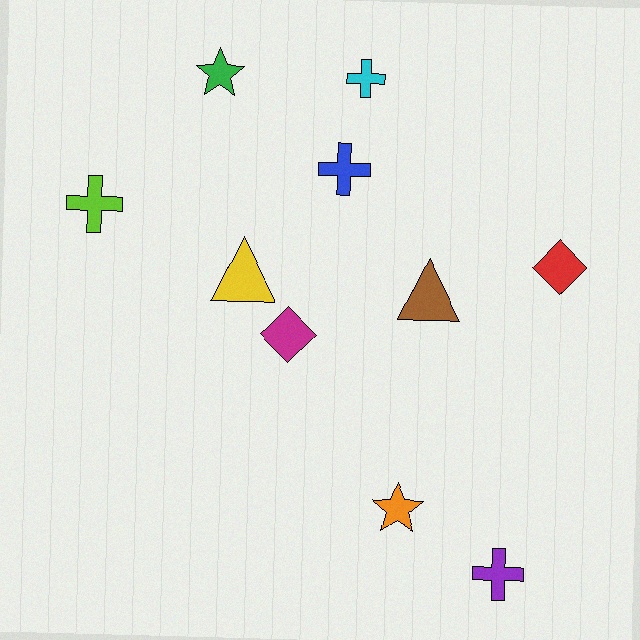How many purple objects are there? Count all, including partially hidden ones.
There is 1 purple object.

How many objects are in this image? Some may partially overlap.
There are 10 objects.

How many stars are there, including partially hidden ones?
There are 2 stars.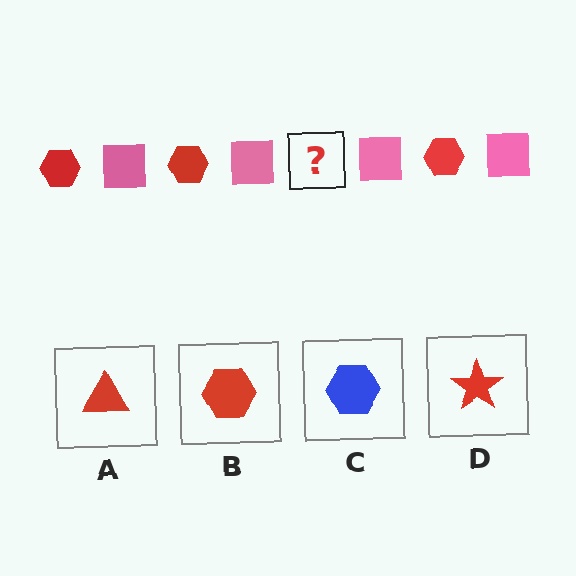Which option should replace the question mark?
Option B.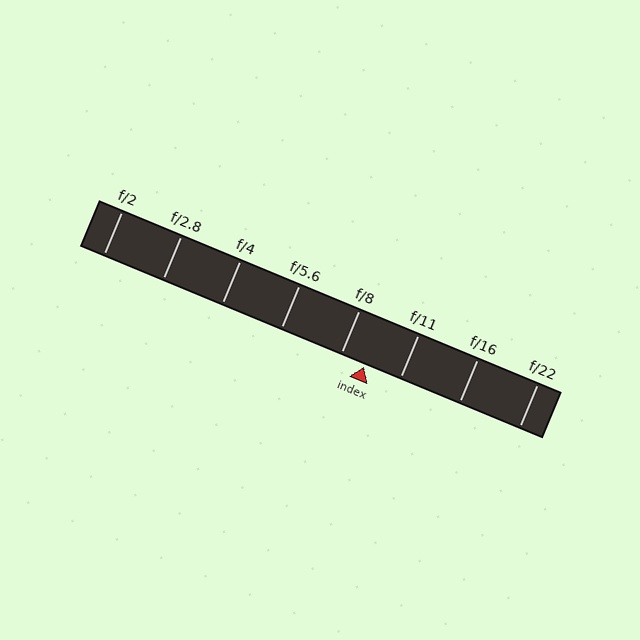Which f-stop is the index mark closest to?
The index mark is closest to f/8.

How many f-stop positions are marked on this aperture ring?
There are 8 f-stop positions marked.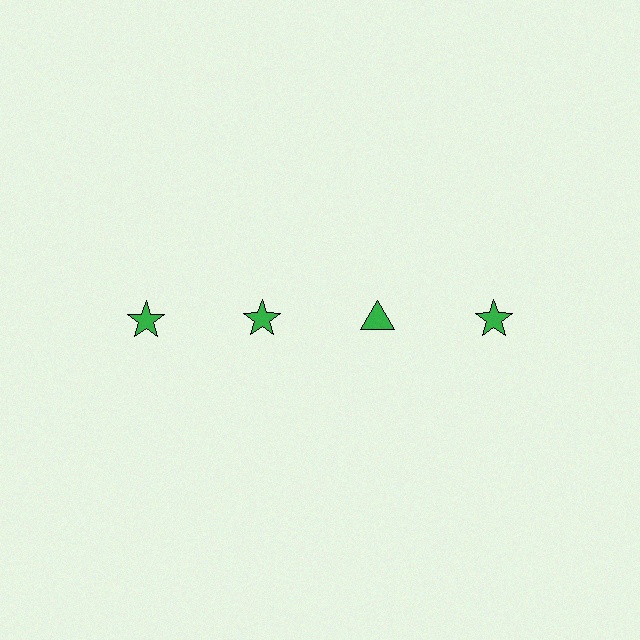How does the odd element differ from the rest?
It has a different shape: triangle instead of star.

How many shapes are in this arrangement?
There are 4 shapes arranged in a grid pattern.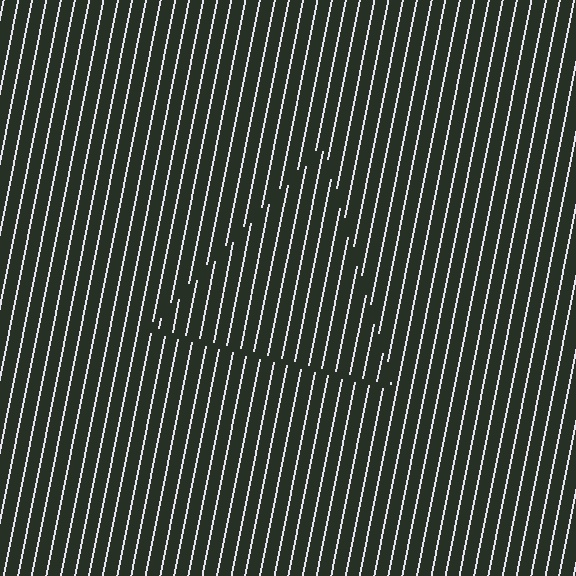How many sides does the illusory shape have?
3 sides — the line-ends trace a triangle.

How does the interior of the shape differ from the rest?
The interior of the shape contains the same grating, shifted by half a period — the contour is defined by the phase discontinuity where line-ends from the inner and outer gratings abut.